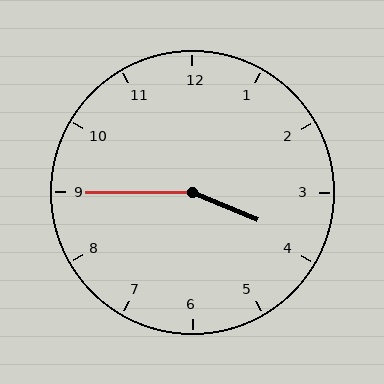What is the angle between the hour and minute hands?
Approximately 158 degrees.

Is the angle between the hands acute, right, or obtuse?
It is obtuse.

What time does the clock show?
3:45.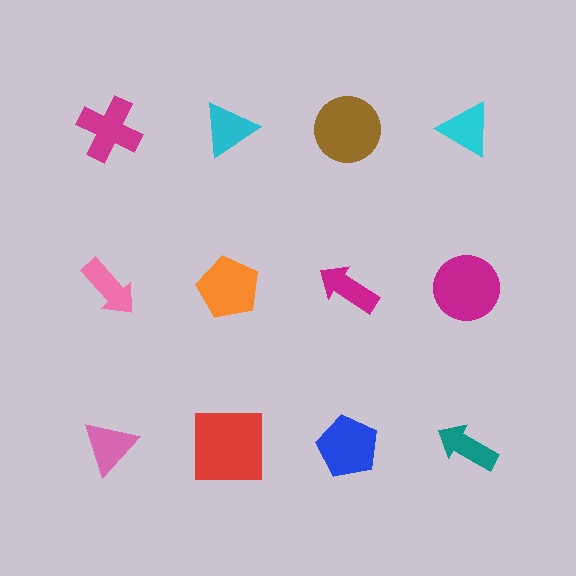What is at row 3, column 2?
A red square.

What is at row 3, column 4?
A teal arrow.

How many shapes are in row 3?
4 shapes.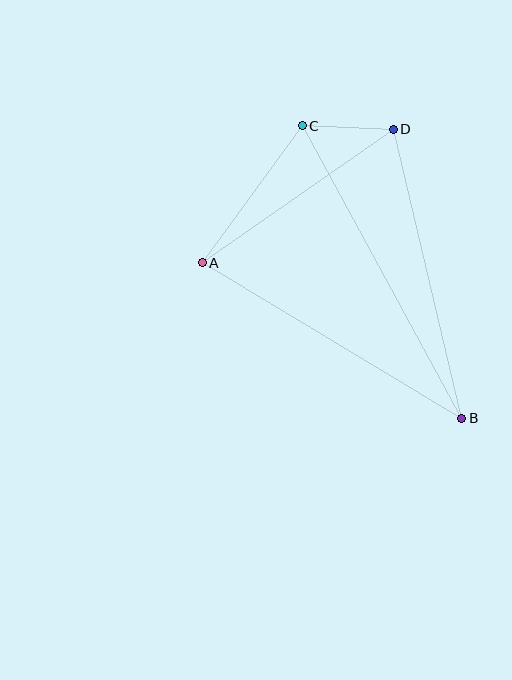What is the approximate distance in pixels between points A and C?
The distance between A and C is approximately 170 pixels.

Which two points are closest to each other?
Points C and D are closest to each other.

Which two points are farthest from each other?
Points B and C are farthest from each other.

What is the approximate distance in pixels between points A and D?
The distance between A and D is approximately 233 pixels.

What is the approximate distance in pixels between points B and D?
The distance between B and D is approximately 297 pixels.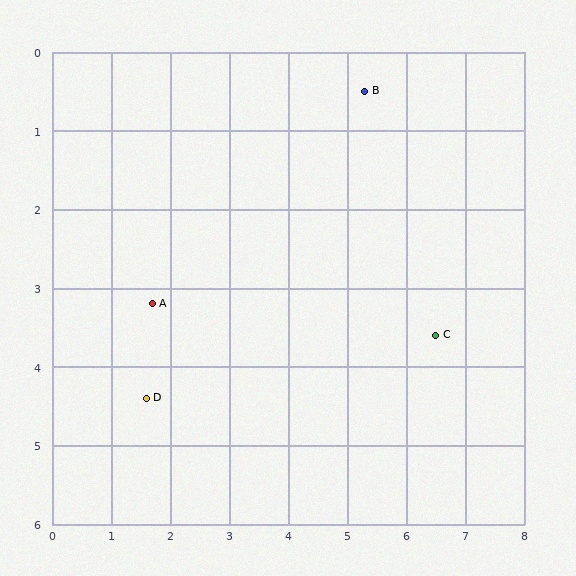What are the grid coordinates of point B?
Point B is at approximately (5.3, 0.5).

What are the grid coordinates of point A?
Point A is at approximately (1.7, 3.2).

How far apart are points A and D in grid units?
Points A and D are about 1.2 grid units apart.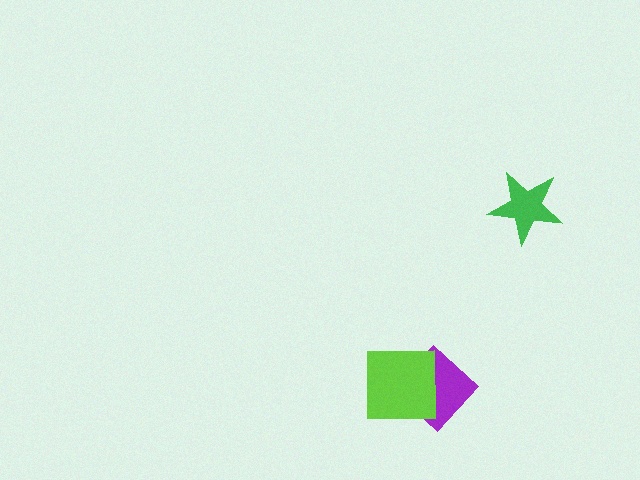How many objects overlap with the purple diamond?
1 object overlaps with the purple diamond.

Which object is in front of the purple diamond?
The lime square is in front of the purple diamond.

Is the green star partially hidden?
No, no other shape covers it.